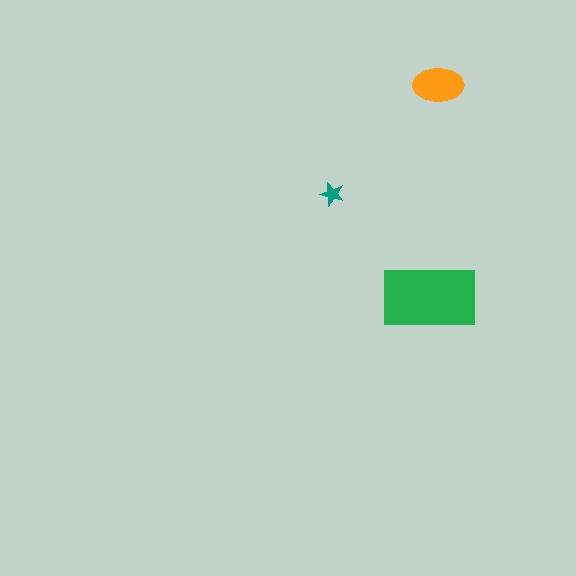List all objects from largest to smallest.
The green rectangle, the orange ellipse, the teal star.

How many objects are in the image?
There are 3 objects in the image.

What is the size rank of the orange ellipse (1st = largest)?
2nd.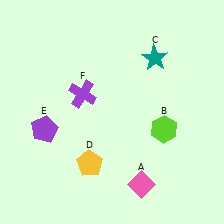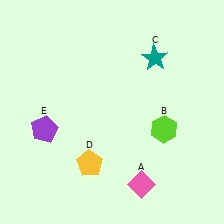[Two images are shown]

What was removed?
The purple cross (F) was removed in Image 2.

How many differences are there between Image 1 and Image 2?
There is 1 difference between the two images.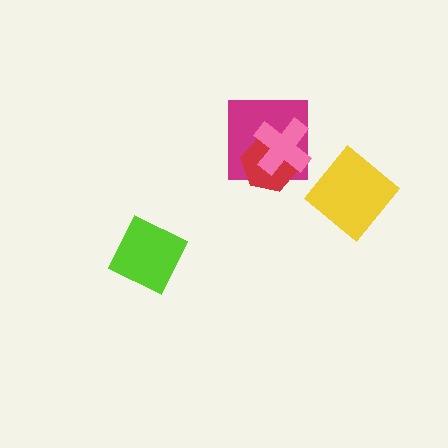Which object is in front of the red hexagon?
The pink cross is in front of the red hexagon.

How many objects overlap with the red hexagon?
2 objects overlap with the red hexagon.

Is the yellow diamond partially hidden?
No, no other shape covers it.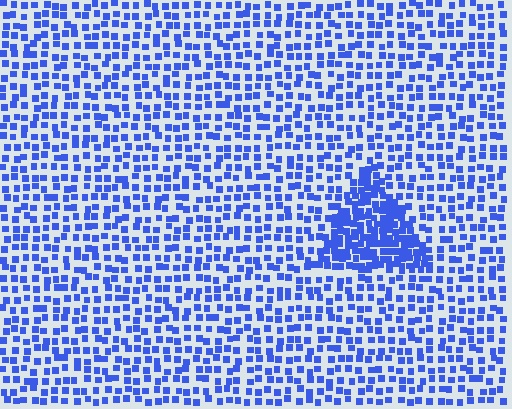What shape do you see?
I see a triangle.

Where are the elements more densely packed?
The elements are more densely packed inside the triangle boundary.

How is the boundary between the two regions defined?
The boundary is defined by a change in element density (approximately 2.2x ratio). All elements are the same color, size, and shape.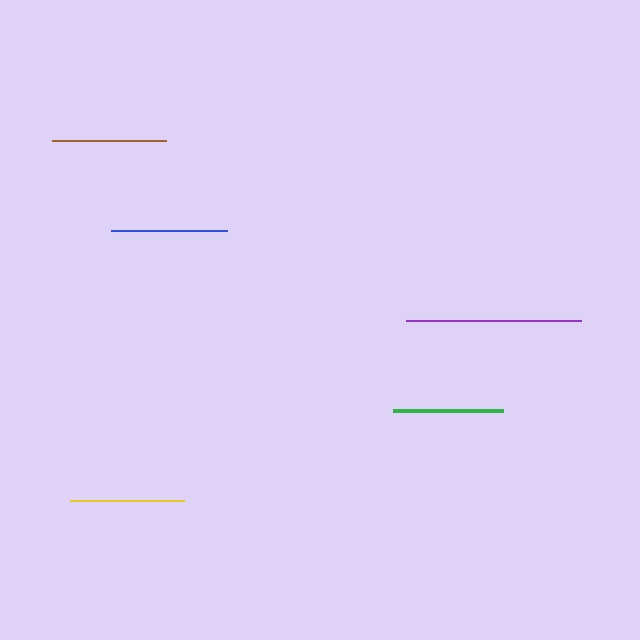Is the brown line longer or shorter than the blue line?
The blue line is longer than the brown line.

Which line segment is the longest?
The purple line is the longest at approximately 175 pixels.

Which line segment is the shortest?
The green line is the shortest at approximately 110 pixels.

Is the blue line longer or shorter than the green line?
The blue line is longer than the green line.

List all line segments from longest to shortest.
From longest to shortest: purple, blue, yellow, brown, green.